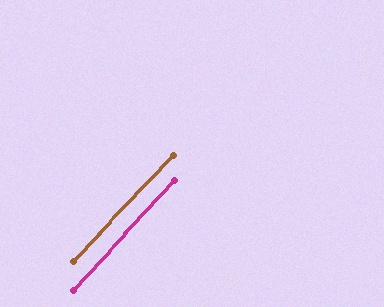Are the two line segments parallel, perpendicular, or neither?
Parallel — their directions differ by only 0.7°.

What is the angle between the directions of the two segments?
Approximately 1 degree.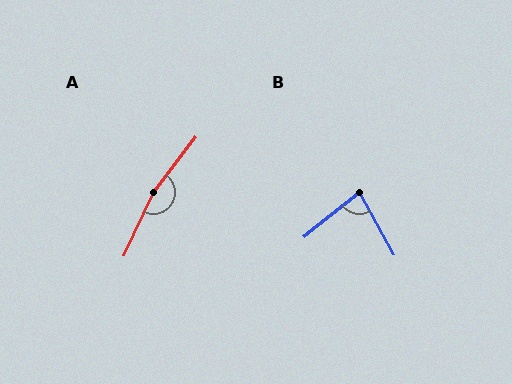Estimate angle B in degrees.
Approximately 80 degrees.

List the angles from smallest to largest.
B (80°), A (167°).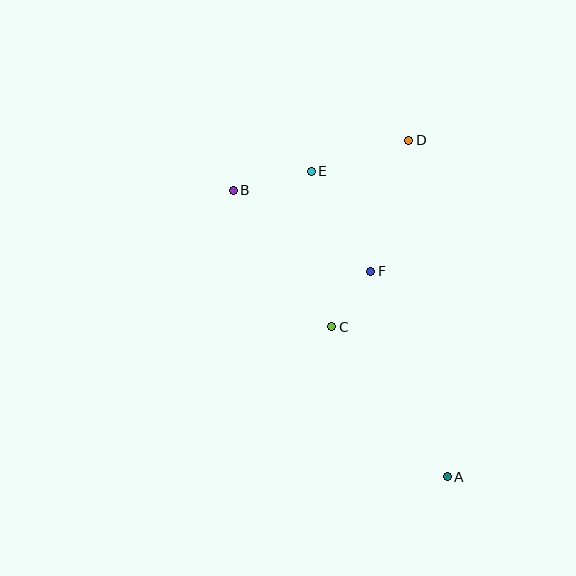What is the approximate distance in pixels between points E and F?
The distance between E and F is approximately 117 pixels.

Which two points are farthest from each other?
Points A and B are farthest from each other.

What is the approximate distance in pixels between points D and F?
The distance between D and F is approximately 136 pixels.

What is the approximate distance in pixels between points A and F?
The distance between A and F is approximately 220 pixels.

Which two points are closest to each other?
Points C and F are closest to each other.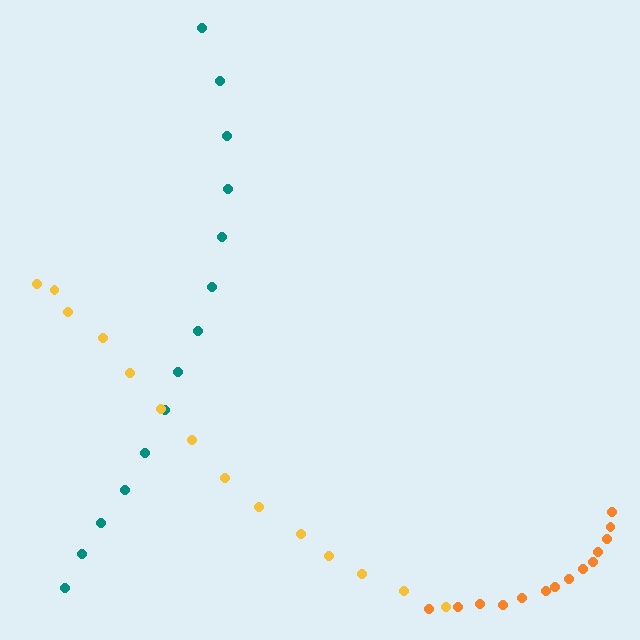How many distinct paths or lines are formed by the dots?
There are 3 distinct paths.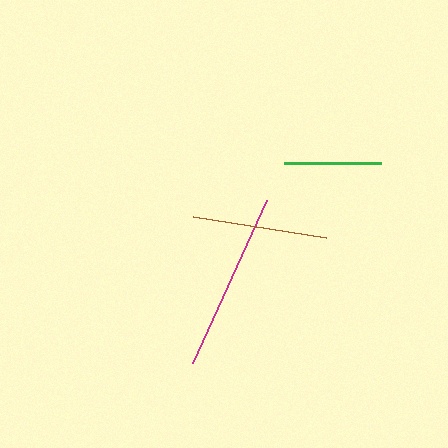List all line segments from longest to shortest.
From longest to shortest: magenta, brown, green.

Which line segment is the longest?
The magenta line is the longest at approximately 179 pixels.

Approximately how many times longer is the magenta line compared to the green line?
The magenta line is approximately 1.8 times the length of the green line.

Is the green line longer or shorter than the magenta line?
The magenta line is longer than the green line.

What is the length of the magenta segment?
The magenta segment is approximately 179 pixels long.